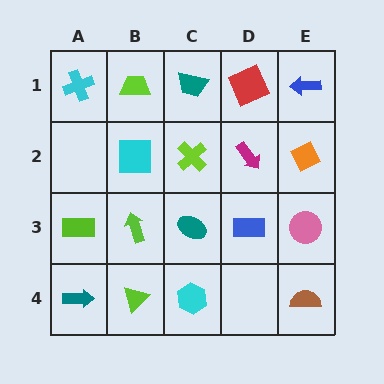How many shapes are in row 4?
4 shapes.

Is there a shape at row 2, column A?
No, that cell is empty.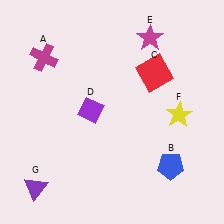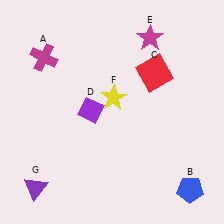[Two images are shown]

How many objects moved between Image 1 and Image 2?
2 objects moved between the two images.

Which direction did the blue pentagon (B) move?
The blue pentagon (B) moved down.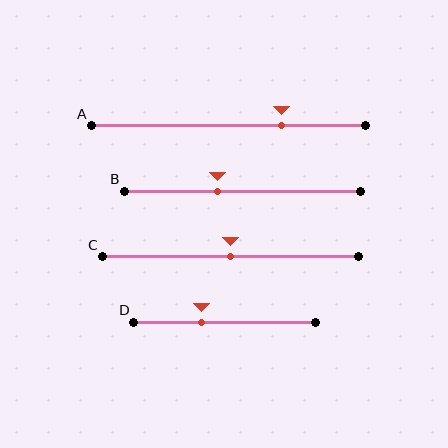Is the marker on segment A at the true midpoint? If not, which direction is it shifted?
No, the marker on segment A is shifted to the right by about 19% of the segment length.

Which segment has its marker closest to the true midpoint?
Segment C has its marker closest to the true midpoint.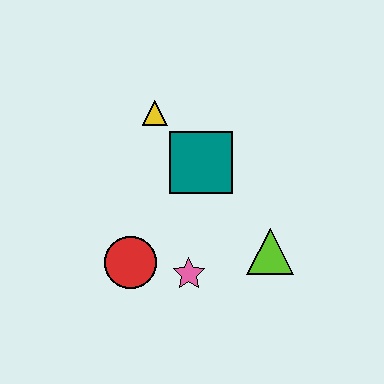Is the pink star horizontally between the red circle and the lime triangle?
Yes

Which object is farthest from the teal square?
The red circle is farthest from the teal square.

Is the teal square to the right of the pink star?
Yes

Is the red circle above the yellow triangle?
No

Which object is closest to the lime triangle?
The pink star is closest to the lime triangle.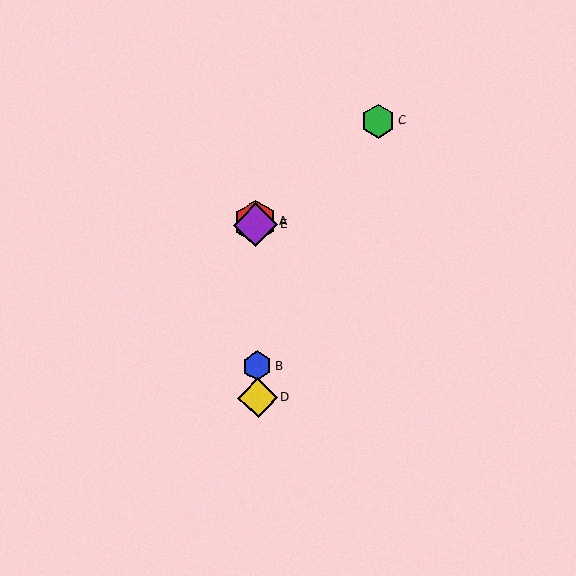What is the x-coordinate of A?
Object A is at x≈255.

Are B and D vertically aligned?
Yes, both are at x≈257.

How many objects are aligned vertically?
4 objects (A, B, D, E) are aligned vertically.